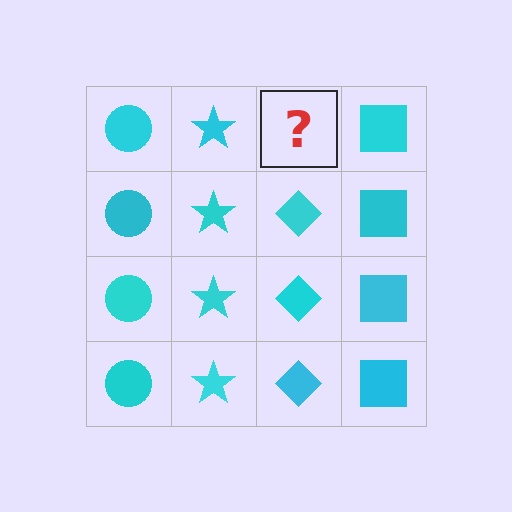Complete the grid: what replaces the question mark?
The question mark should be replaced with a cyan diamond.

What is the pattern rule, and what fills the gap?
The rule is that each column has a consistent shape. The gap should be filled with a cyan diamond.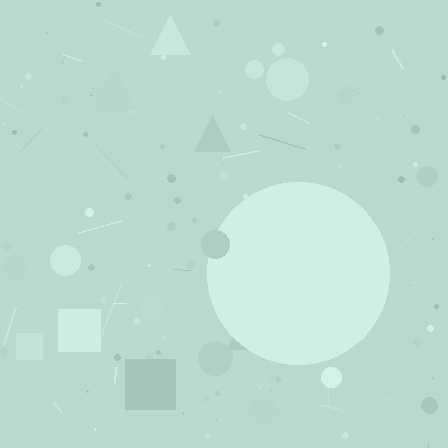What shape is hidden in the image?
A circle is hidden in the image.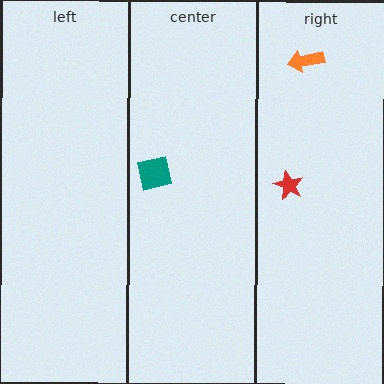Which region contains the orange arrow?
The right region.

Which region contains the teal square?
The center region.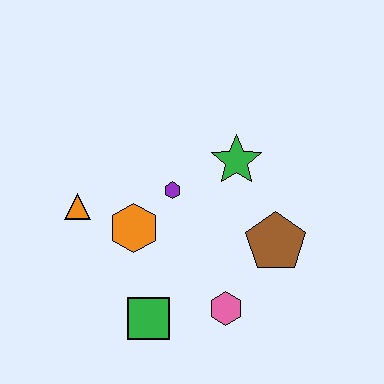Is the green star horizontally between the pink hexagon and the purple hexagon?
No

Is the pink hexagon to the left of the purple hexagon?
No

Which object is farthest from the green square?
The green star is farthest from the green square.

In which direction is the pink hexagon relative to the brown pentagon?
The pink hexagon is below the brown pentagon.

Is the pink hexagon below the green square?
No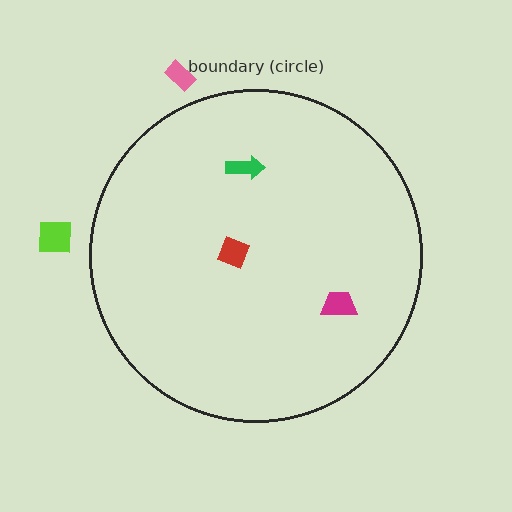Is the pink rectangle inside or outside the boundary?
Outside.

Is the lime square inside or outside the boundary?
Outside.